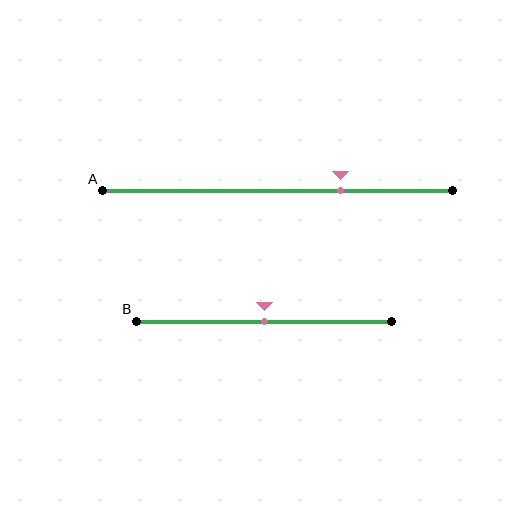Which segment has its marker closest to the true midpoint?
Segment B has its marker closest to the true midpoint.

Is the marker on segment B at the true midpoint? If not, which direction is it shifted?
Yes, the marker on segment B is at the true midpoint.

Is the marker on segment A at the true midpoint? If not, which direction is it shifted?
No, the marker on segment A is shifted to the right by about 18% of the segment length.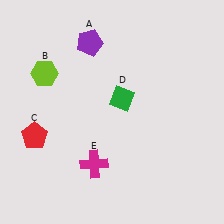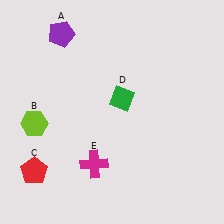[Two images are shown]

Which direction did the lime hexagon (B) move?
The lime hexagon (B) moved down.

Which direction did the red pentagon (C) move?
The red pentagon (C) moved down.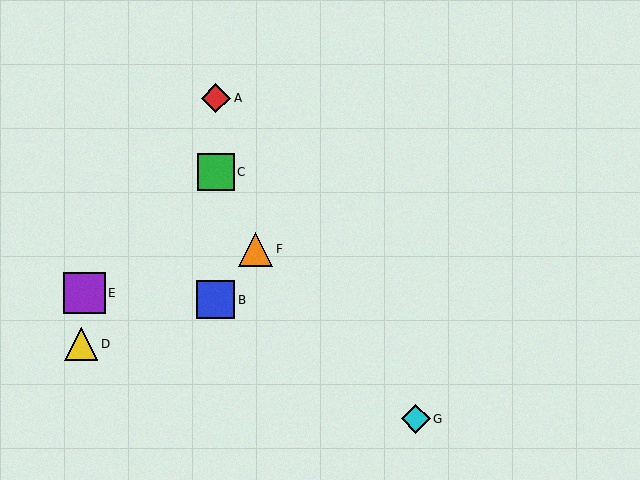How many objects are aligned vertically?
3 objects (A, B, C) are aligned vertically.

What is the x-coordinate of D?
Object D is at x≈81.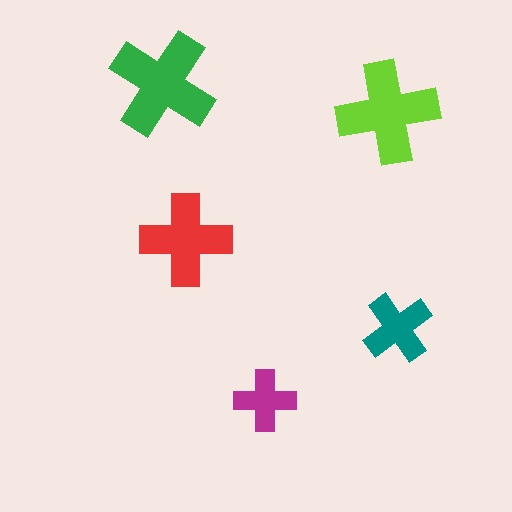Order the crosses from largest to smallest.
the green one, the lime one, the red one, the teal one, the magenta one.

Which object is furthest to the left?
The green cross is leftmost.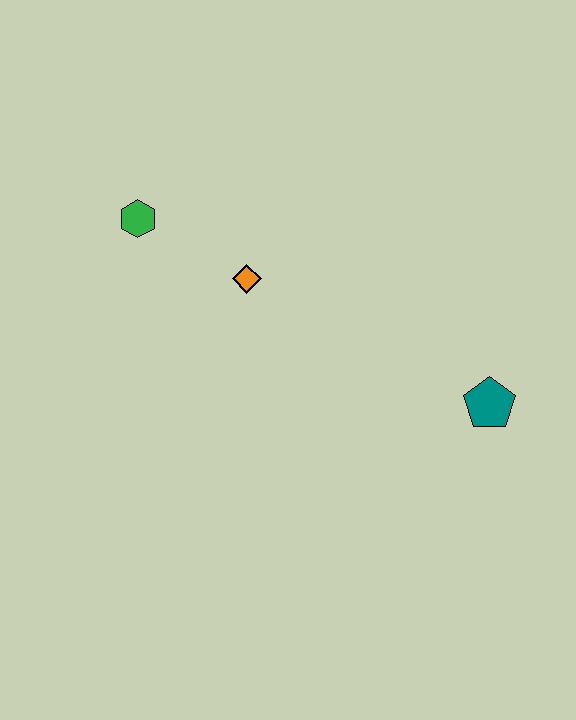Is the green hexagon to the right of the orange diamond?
No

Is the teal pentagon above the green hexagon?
No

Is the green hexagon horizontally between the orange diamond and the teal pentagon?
No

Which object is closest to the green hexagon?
The orange diamond is closest to the green hexagon.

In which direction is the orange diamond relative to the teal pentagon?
The orange diamond is to the left of the teal pentagon.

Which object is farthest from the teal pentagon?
The green hexagon is farthest from the teal pentagon.